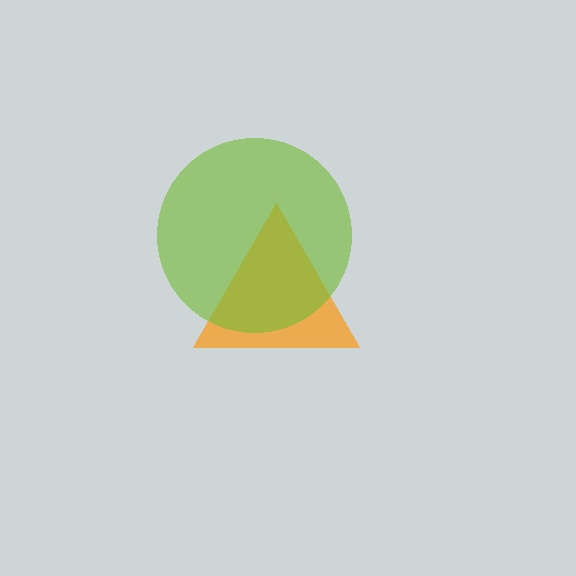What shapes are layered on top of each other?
The layered shapes are: an orange triangle, a lime circle.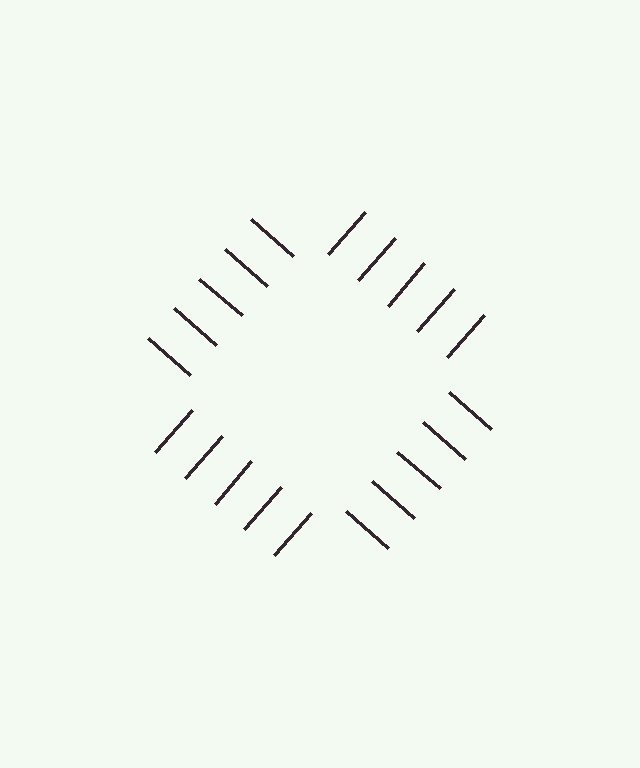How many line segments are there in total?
20 — 5 along each of the 4 edges.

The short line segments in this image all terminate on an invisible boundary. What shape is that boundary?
An illusory square — the line segments terminate on its edges but no continuous stroke is drawn.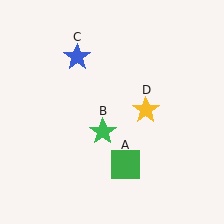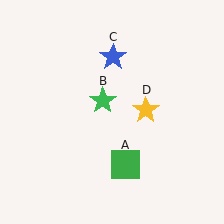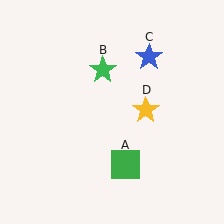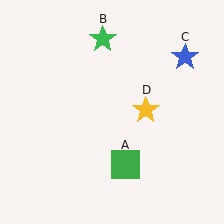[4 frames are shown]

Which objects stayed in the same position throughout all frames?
Green square (object A) and yellow star (object D) remained stationary.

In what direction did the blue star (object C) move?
The blue star (object C) moved right.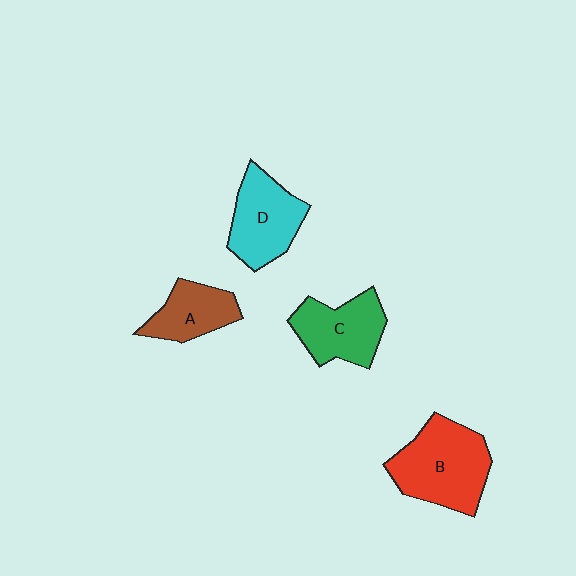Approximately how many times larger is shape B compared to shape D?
Approximately 1.3 times.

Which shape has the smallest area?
Shape A (brown).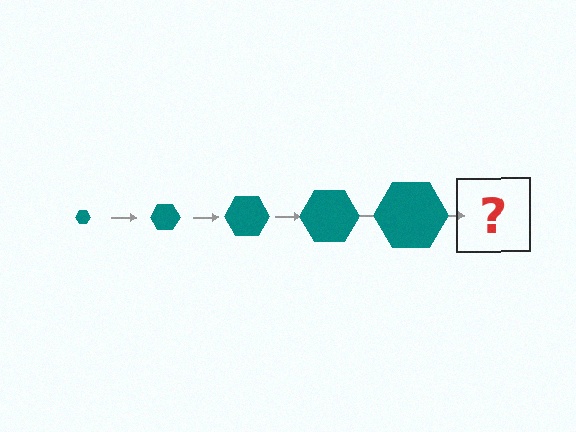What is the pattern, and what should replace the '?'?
The pattern is that the hexagon gets progressively larger each step. The '?' should be a teal hexagon, larger than the previous one.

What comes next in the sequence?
The next element should be a teal hexagon, larger than the previous one.